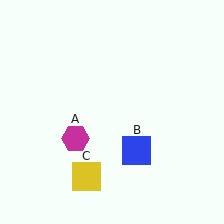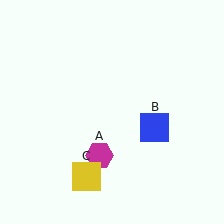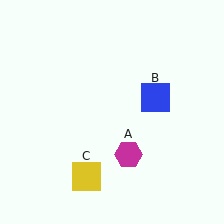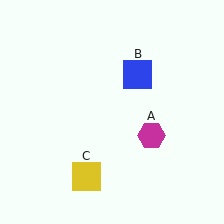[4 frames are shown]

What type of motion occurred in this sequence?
The magenta hexagon (object A), blue square (object B) rotated counterclockwise around the center of the scene.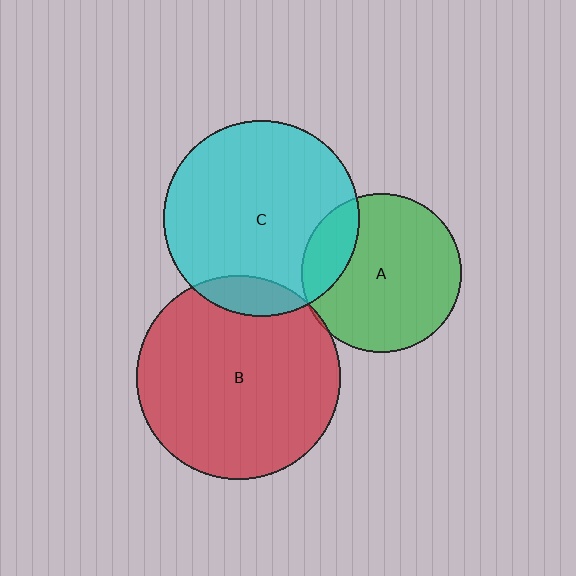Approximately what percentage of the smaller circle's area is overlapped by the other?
Approximately 5%.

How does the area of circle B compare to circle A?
Approximately 1.6 times.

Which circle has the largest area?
Circle B (red).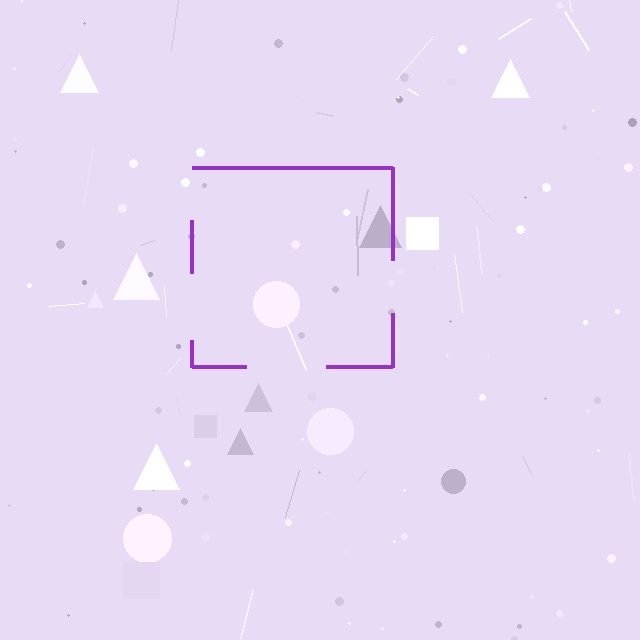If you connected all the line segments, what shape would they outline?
They would outline a square.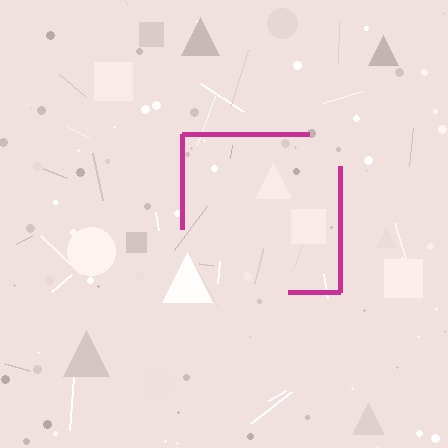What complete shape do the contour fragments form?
The contour fragments form a square.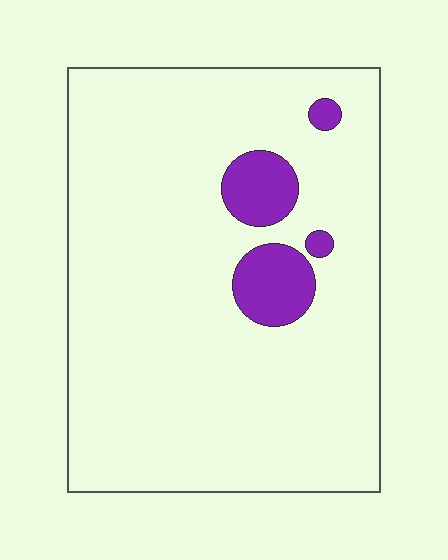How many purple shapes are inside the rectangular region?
4.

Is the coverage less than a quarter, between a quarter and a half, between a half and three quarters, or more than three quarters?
Less than a quarter.